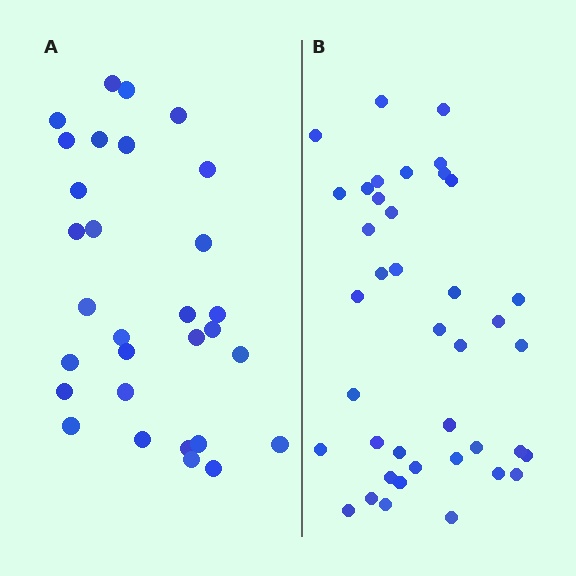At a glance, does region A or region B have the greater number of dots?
Region B (the right region) has more dots.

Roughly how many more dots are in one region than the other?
Region B has roughly 10 or so more dots than region A.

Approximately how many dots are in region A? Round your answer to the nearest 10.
About 30 dots.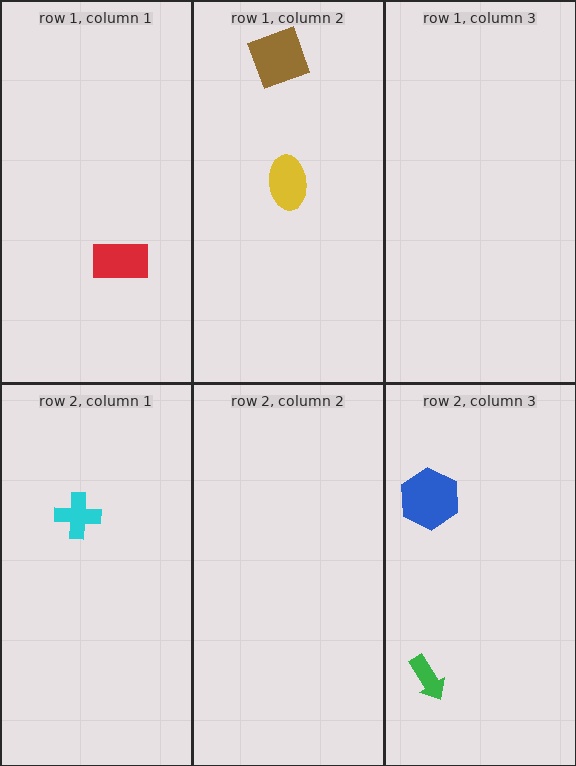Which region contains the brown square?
The row 1, column 2 region.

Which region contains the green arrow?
The row 2, column 3 region.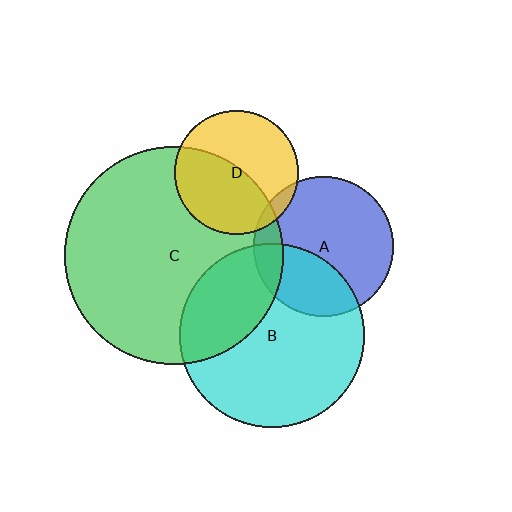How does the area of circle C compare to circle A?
Approximately 2.4 times.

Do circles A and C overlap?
Yes.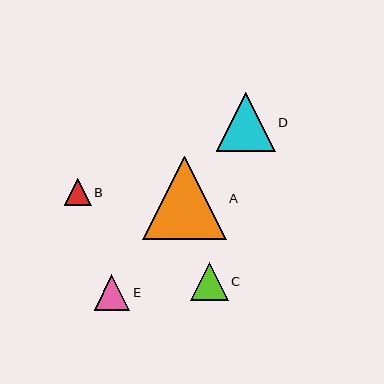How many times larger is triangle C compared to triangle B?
Triangle C is approximately 1.4 times the size of triangle B.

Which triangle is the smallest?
Triangle B is the smallest with a size of approximately 27 pixels.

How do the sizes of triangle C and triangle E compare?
Triangle C and triangle E are approximately the same size.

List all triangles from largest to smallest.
From largest to smallest: A, D, C, E, B.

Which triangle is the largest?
Triangle A is the largest with a size of approximately 83 pixels.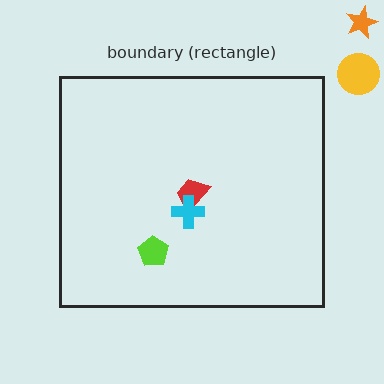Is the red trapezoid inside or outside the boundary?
Inside.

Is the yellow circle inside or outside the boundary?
Outside.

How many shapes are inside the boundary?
3 inside, 2 outside.